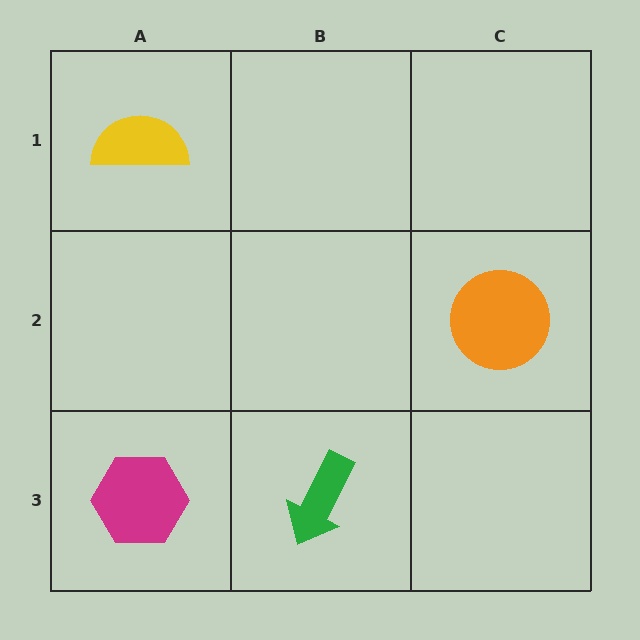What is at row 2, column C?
An orange circle.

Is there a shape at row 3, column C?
No, that cell is empty.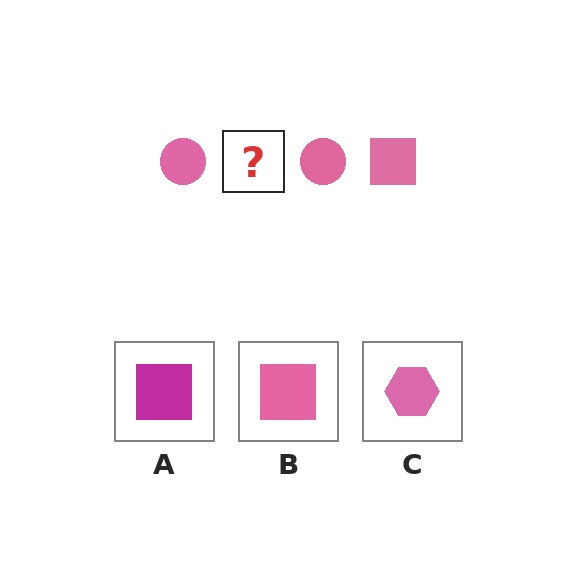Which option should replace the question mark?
Option B.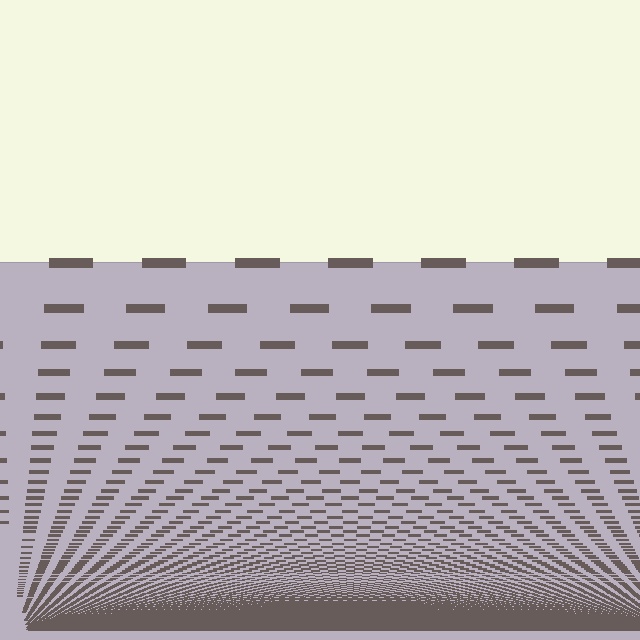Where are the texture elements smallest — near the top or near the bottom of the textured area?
Near the bottom.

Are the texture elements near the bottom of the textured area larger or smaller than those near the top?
Smaller. The gradient is inverted — elements near the bottom are smaller and denser.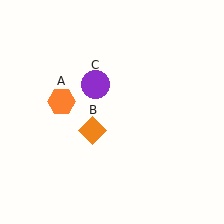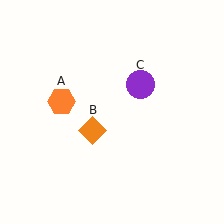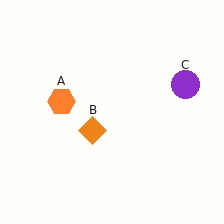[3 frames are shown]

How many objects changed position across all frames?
1 object changed position: purple circle (object C).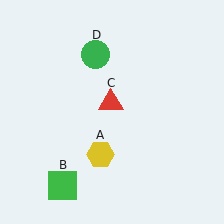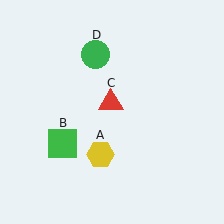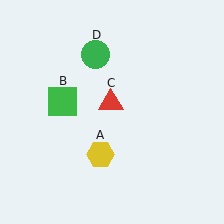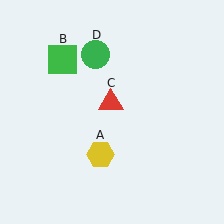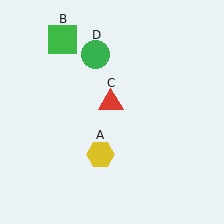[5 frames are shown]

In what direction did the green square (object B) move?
The green square (object B) moved up.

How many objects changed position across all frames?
1 object changed position: green square (object B).